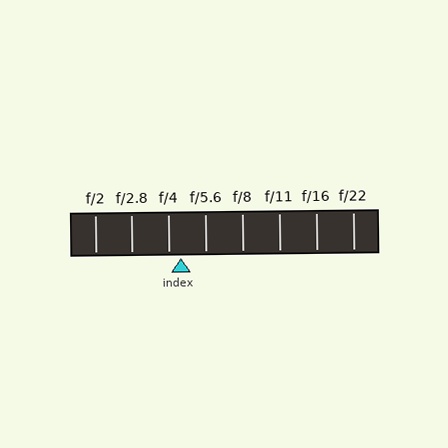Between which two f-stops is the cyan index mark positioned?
The index mark is between f/4 and f/5.6.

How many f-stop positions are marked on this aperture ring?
There are 8 f-stop positions marked.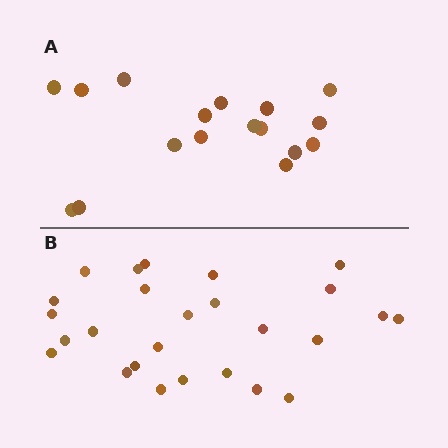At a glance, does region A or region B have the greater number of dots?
Region B (the bottom region) has more dots.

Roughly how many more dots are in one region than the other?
Region B has roughly 8 or so more dots than region A.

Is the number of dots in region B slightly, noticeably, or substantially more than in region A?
Region B has substantially more. The ratio is roughly 1.5 to 1.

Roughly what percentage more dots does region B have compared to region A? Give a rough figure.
About 55% more.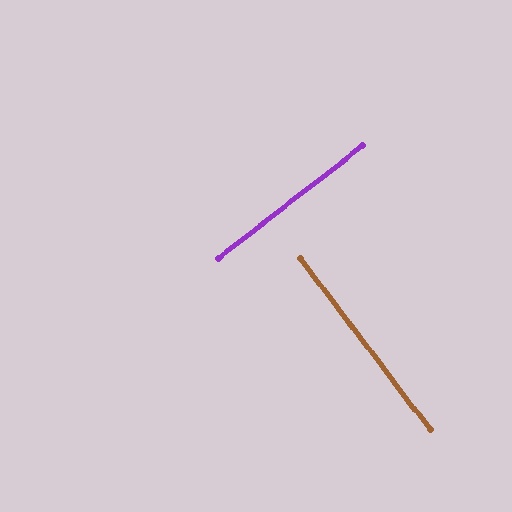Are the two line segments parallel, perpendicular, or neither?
Perpendicular — they meet at approximately 89°.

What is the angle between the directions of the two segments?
Approximately 89 degrees.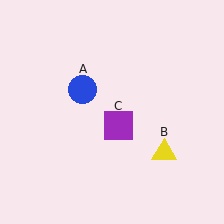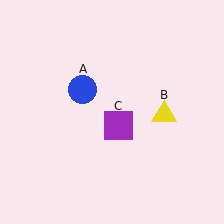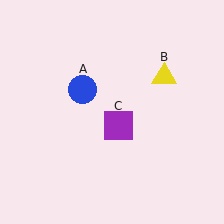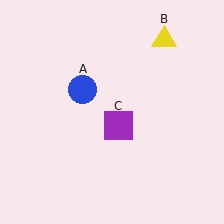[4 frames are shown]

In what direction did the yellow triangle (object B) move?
The yellow triangle (object B) moved up.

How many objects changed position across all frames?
1 object changed position: yellow triangle (object B).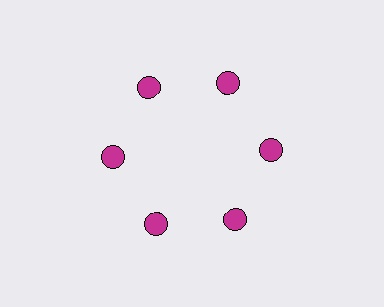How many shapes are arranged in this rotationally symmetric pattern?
There are 6 shapes, arranged in 6 groups of 1.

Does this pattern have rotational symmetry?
Yes, this pattern has 6-fold rotational symmetry. It looks the same after rotating 60 degrees around the center.